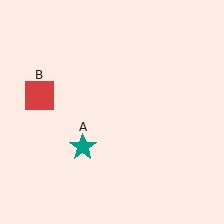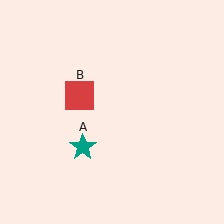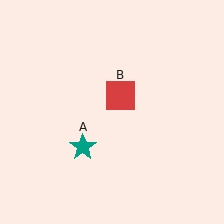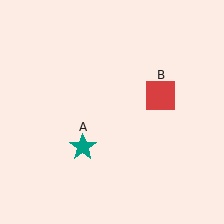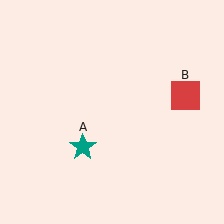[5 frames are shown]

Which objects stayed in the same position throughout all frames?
Teal star (object A) remained stationary.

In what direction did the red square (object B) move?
The red square (object B) moved right.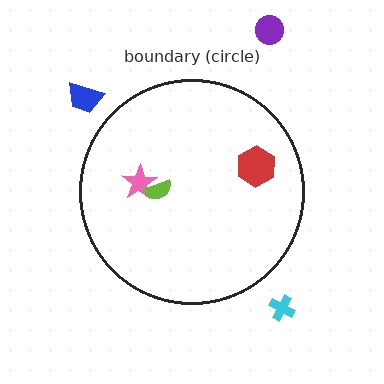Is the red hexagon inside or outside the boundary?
Inside.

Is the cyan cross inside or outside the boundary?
Outside.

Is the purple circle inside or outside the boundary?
Outside.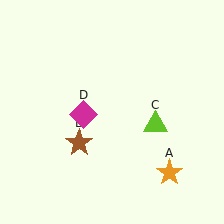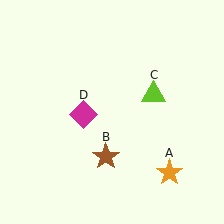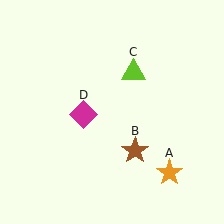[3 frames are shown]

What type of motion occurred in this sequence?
The brown star (object B), lime triangle (object C) rotated counterclockwise around the center of the scene.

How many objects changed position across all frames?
2 objects changed position: brown star (object B), lime triangle (object C).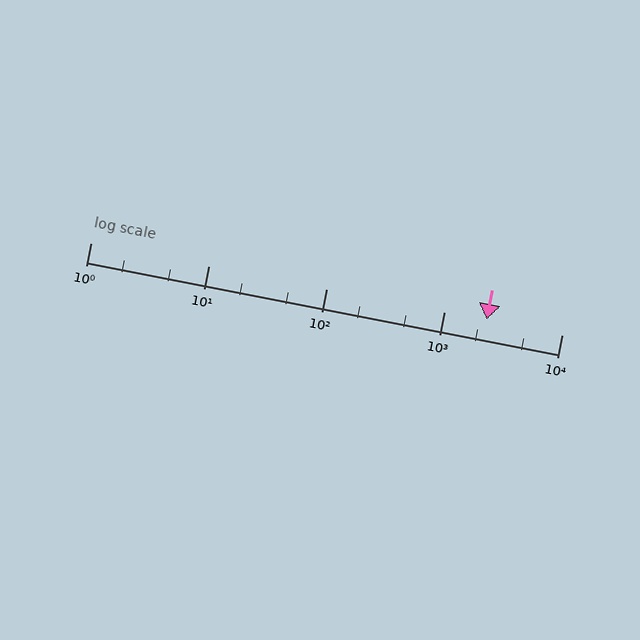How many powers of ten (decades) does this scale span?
The scale spans 4 decades, from 1 to 10000.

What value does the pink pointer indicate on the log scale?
The pointer indicates approximately 2300.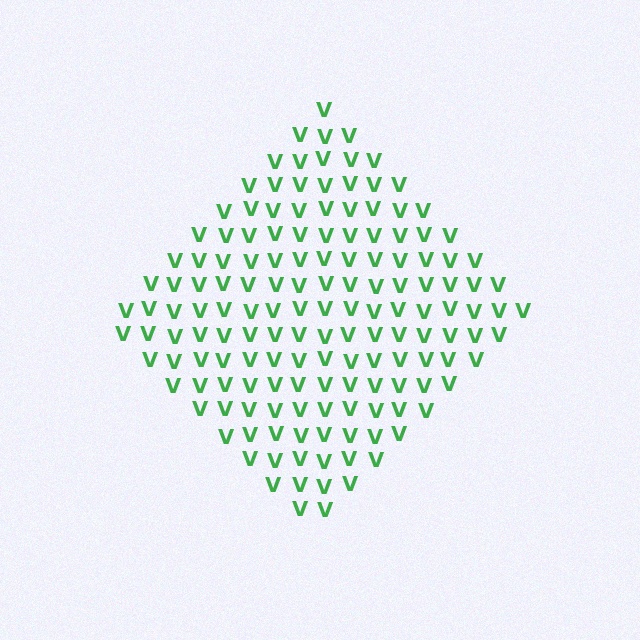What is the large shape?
The large shape is a diamond.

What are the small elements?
The small elements are letter V's.